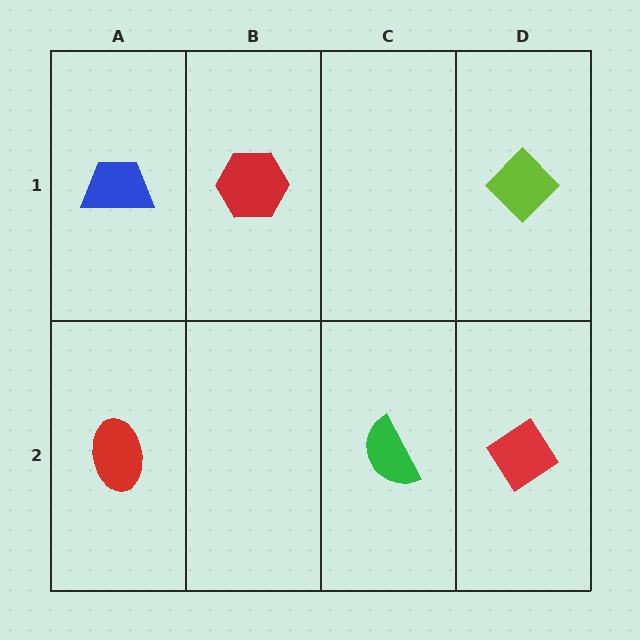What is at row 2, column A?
A red ellipse.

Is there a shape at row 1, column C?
No, that cell is empty.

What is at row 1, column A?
A blue trapezoid.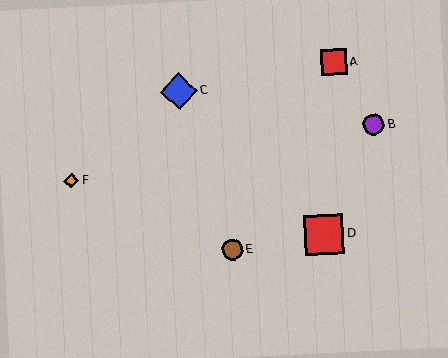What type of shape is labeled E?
Shape E is a brown circle.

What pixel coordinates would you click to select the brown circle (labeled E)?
Click at (232, 250) to select the brown circle E.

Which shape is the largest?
The red square (labeled D) is the largest.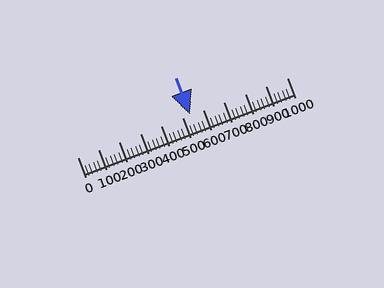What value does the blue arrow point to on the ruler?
The blue arrow points to approximately 540.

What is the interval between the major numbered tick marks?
The major tick marks are spaced 100 units apart.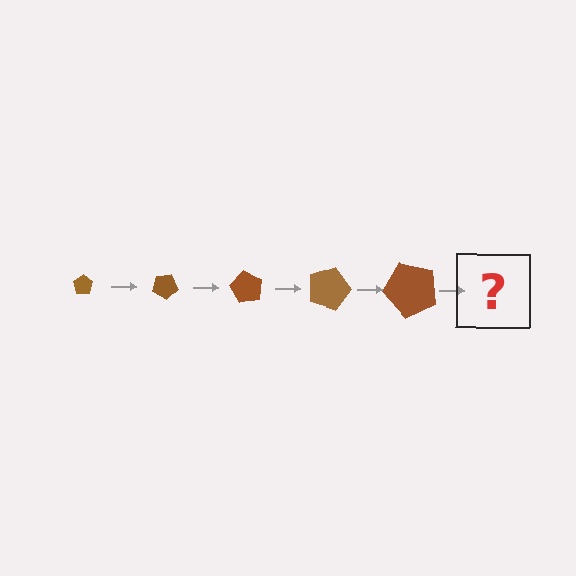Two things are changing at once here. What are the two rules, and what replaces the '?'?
The two rules are that the pentagon grows larger each step and it rotates 30 degrees each step. The '?' should be a pentagon, larger than the previous one and rotated 150 degrees from the start.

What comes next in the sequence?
The next element should be a pentagon, larger than the previous one and rotated 150 degrees from the start.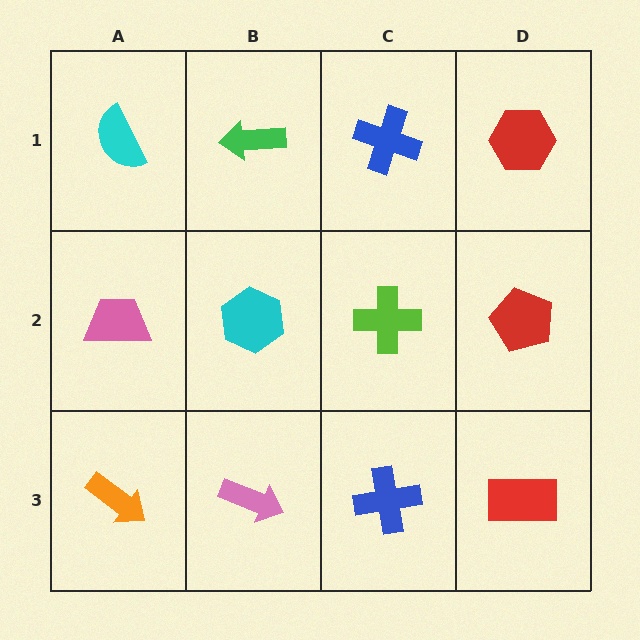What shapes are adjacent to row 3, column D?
A red pentagon (row 2, column D), a blue cross (row 3, column C).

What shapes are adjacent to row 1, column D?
A red pentagon (row 2, column D), a blue cross (row 1, column C).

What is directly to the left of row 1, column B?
A cyan semicircle.